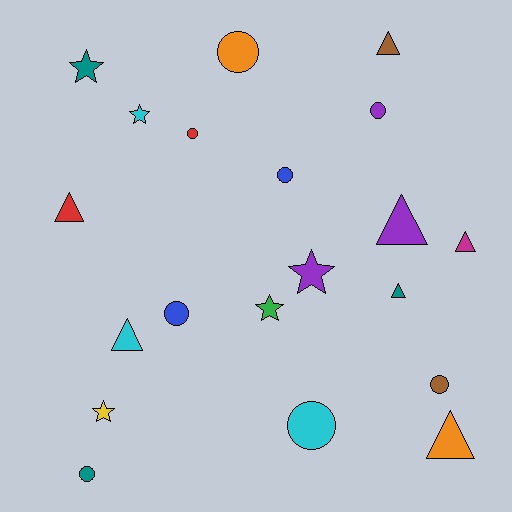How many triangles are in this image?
There are 7 triangles.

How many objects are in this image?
There are 20 objects.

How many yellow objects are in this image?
There is 1 yellow object.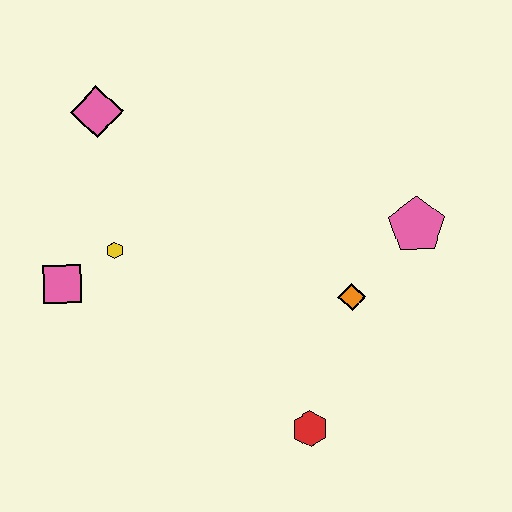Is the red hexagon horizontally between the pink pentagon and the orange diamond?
No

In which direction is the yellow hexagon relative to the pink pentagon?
The yellow hexagon is to the left of the pink pentagon.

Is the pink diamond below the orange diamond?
No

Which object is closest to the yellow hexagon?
The pink square is closest to the yellow hexagon.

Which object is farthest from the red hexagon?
The pink diamond is farthest from the red hexagon.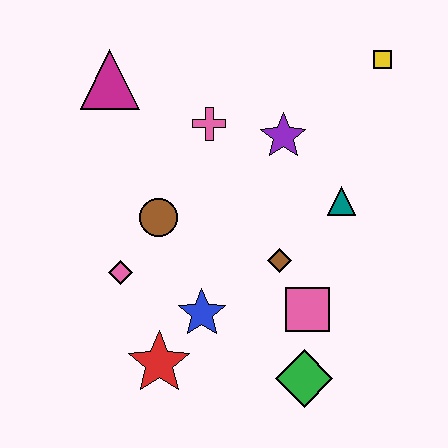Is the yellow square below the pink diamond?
No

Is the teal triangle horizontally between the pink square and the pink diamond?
No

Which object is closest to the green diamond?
The pink square is closest to the green diamond.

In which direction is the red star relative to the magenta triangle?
The red star is below the magenta triangle.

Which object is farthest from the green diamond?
The magenta triangle is farthest from the green diamond.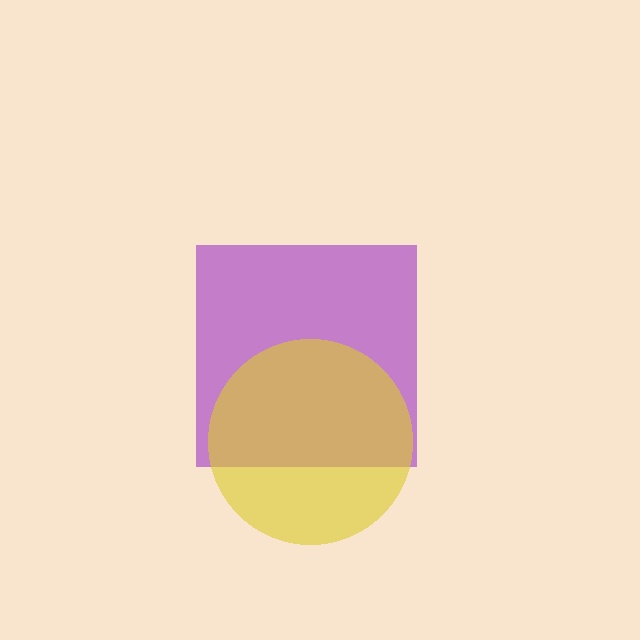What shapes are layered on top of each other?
The layered shapes are: a purple square, a yellow circle.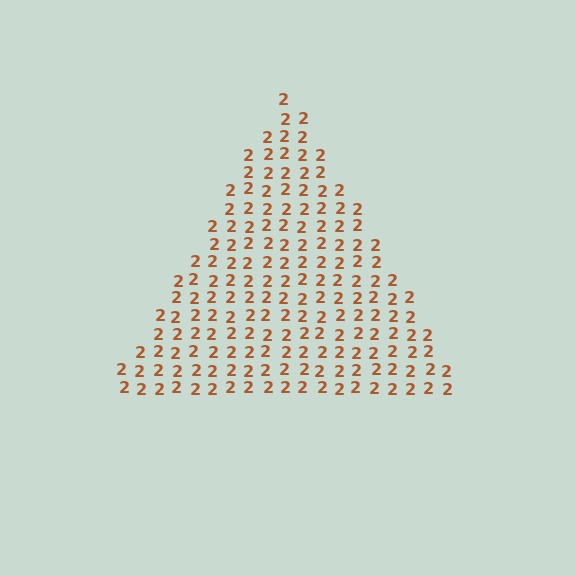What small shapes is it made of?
It is made of small digit 2's.